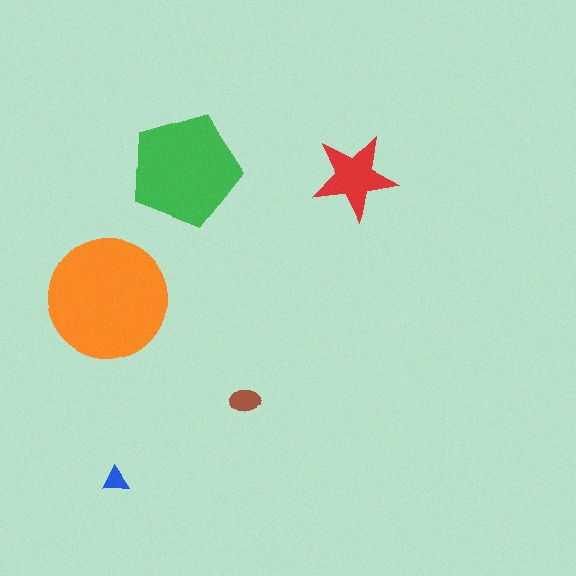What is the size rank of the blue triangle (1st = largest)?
5th.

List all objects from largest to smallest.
The orange circle, the green pentagon, the red star, the brown ellipse, the blue triangle.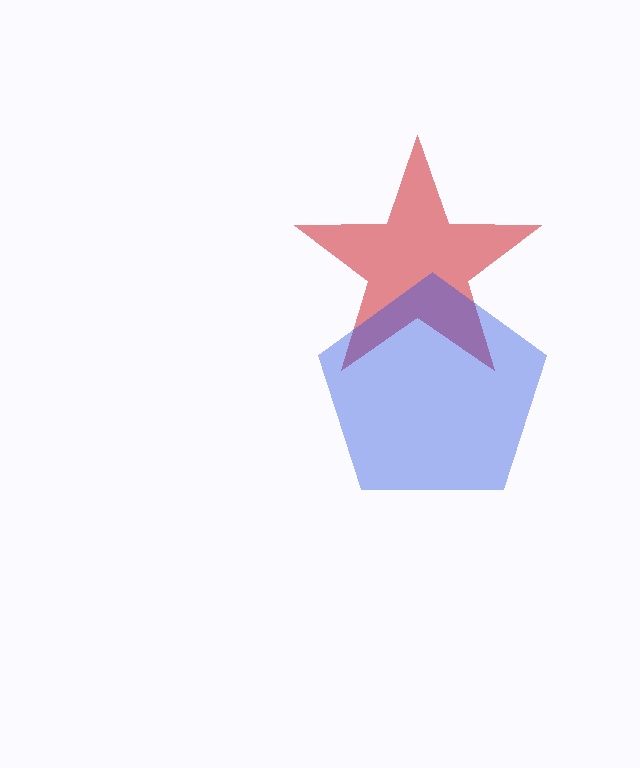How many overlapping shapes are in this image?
There are 2 overlapping shapes in the image.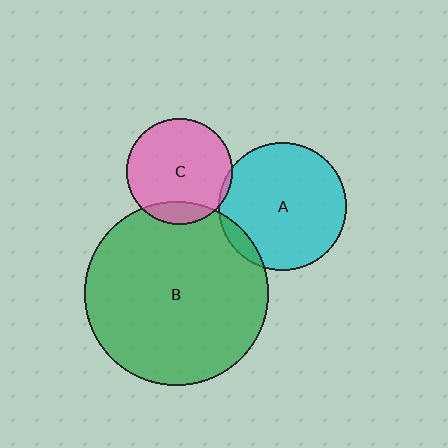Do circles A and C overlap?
Yes.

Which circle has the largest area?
Circle B (green).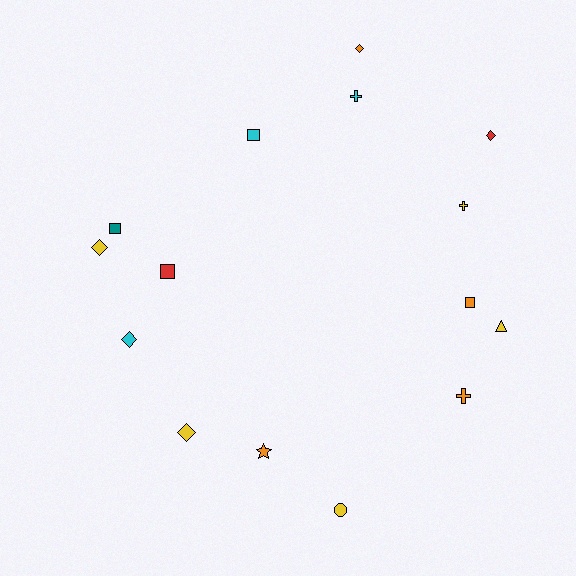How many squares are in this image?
There are 4 squares.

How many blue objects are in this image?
There are no blue objects.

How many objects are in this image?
There are 15 objects.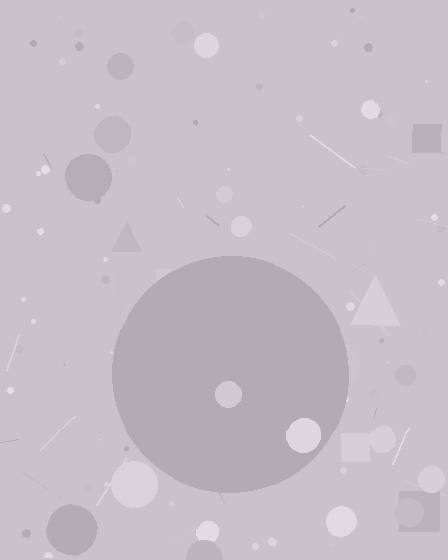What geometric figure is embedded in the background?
A circle is embedded in the background.